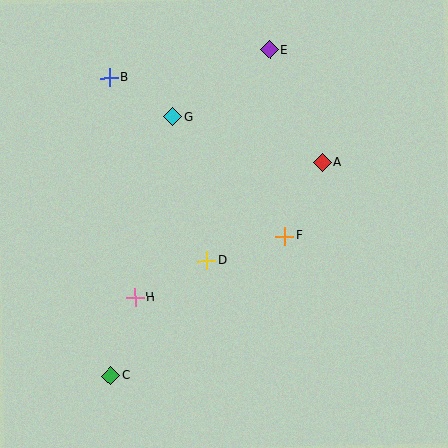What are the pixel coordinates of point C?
Point C is at (111, 376).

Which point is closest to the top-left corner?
Point B is closest to the top-left corner.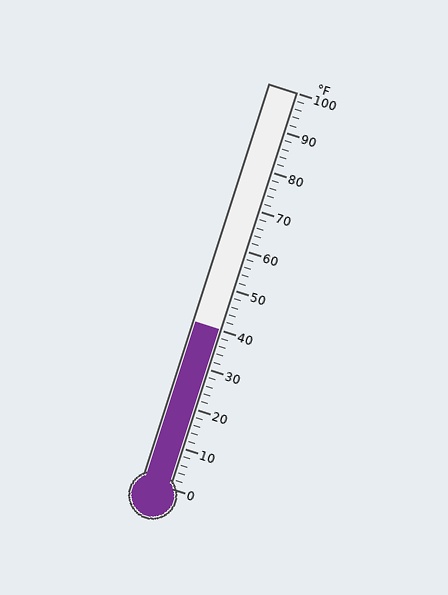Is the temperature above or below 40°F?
The temperature is at 40°F.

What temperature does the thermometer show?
The thermometer shows approximately 40°F.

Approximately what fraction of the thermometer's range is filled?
The thermometer is filled to approximately 40% of its range.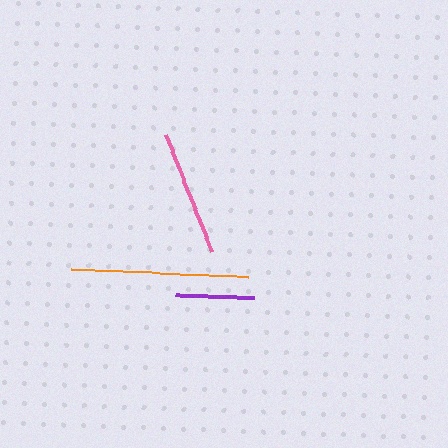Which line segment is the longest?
The orange line is the longest at approximately 178 pixels.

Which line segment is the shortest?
The purple line is the shortest at approximately 79 pixels.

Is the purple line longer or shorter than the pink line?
The pink line is longer than the purple line.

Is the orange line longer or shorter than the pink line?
The orange line is longer than the pink line.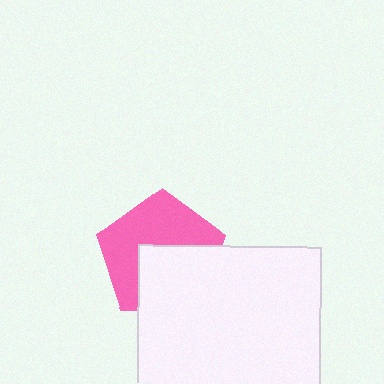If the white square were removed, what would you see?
You would see the complete pink pentagon.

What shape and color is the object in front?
The object in front is a white square.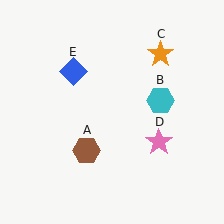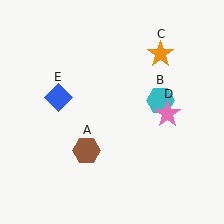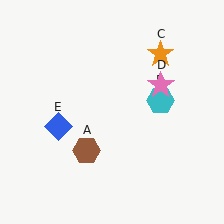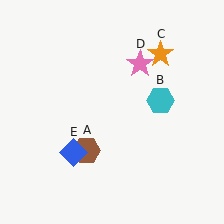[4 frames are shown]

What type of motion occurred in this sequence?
The pink star (object D), blue diamond (object E) rotated counterclockwise around the center of the scene.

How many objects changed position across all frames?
2 objects changed position: pink star (object D), blue diamond (object E).